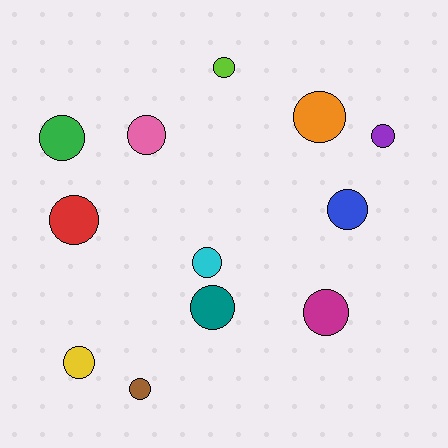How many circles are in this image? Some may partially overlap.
There are 12 circles.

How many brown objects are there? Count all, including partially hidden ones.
There is 1 brown object.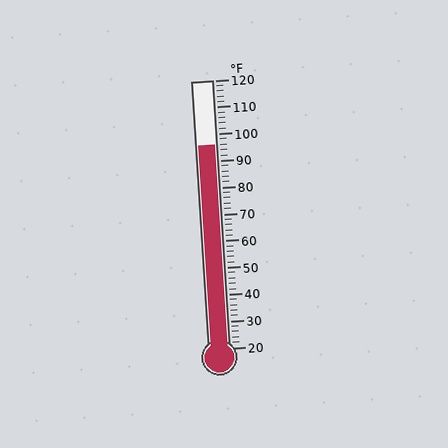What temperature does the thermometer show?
The thermometer shows approximately 96°F.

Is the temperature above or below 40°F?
The temperature is above 40°F.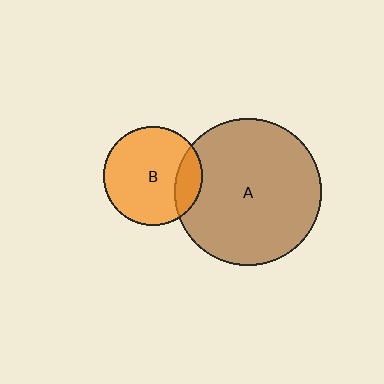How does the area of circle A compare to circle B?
Approximately 2.2 times.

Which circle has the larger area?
Circle A (brown).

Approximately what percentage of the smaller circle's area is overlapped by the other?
Approximately 15%.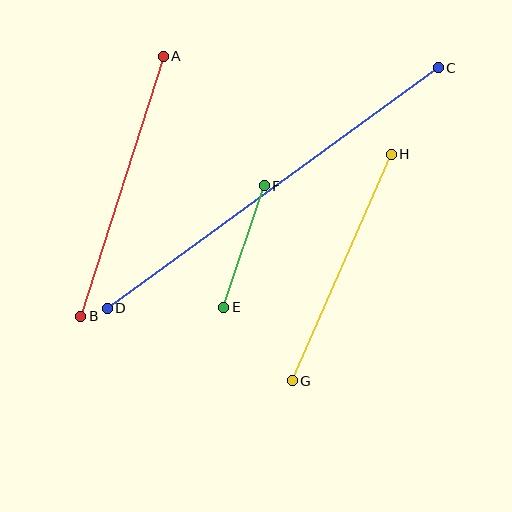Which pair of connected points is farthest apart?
Points C and D are farthest apart.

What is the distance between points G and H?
The distance is approximately 247 pixels.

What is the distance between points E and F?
The distance is approximately 128 pixels.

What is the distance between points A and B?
The distance is approximately 273 pixels.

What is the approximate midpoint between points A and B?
The midpoint is at approximately (122, 186) pixels.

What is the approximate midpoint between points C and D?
The midpoint is at approximately (273, 188) pixels.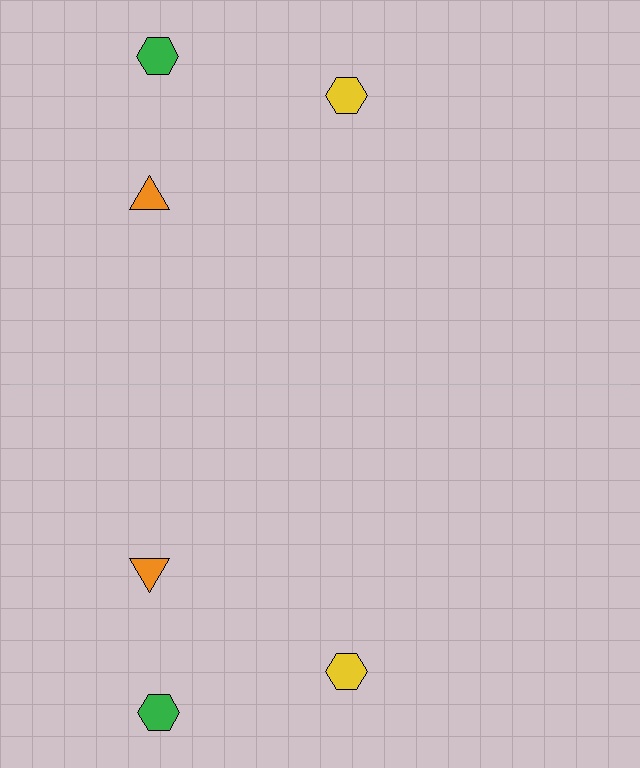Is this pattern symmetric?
Yes, this pattern has bilateral (reflection) symmetry.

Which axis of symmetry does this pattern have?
The pattern has a horizontal axis of symmetry running through the center of the image.